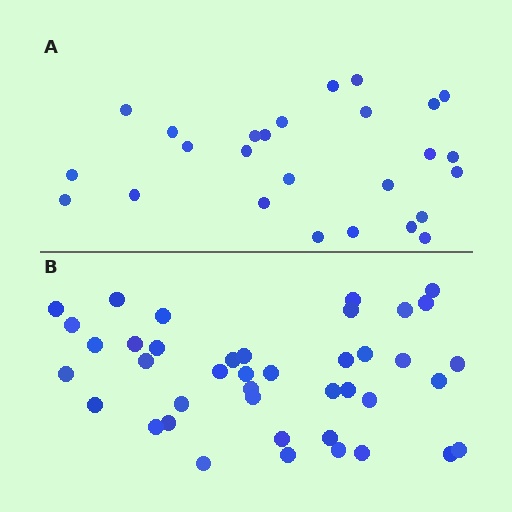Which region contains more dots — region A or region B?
Region B (the bottom region) has more dots.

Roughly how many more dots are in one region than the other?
Region B has approximately 15 more dots than region A.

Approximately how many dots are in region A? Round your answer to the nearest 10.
About 30 dots. (The exact count is 26, which rounds to 30.)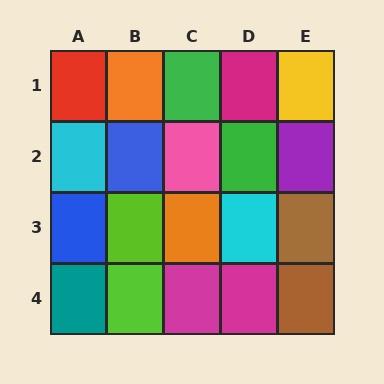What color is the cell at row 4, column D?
Magenta.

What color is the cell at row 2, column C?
Pink.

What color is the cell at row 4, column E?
Brown.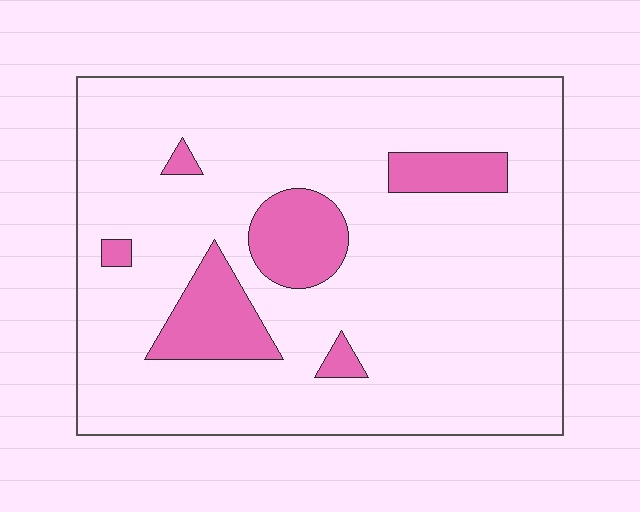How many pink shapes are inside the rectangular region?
6.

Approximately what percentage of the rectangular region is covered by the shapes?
Approximately 15%.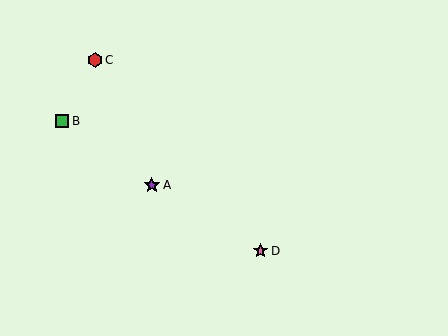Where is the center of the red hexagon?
The center of the red hexagon is at (95, 60).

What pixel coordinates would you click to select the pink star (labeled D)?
Click at (261, 251) to select the pink star D.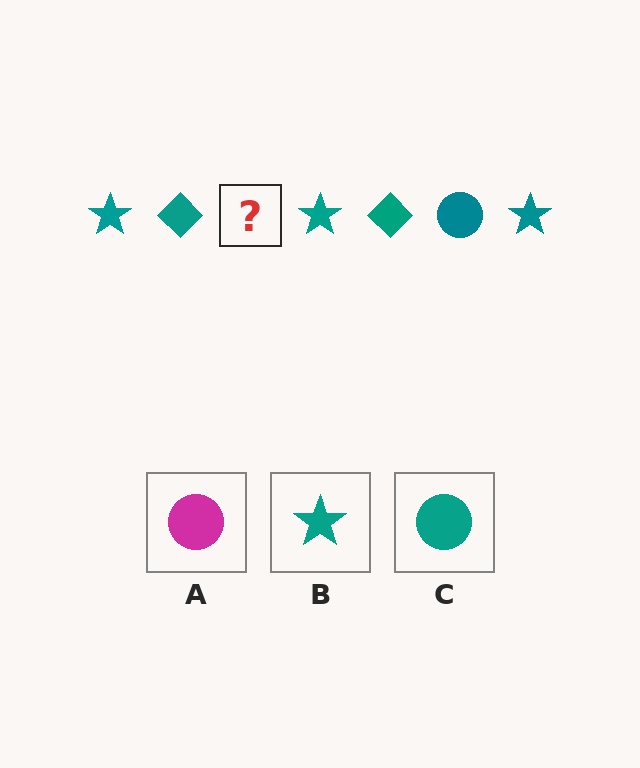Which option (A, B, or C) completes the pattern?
C.